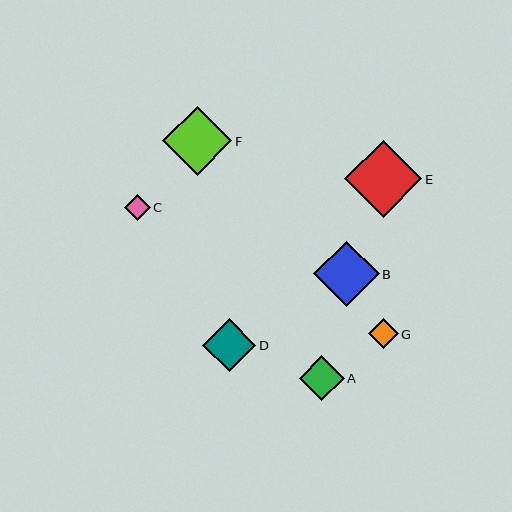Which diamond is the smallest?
Diamond C is the smallest with a size of approximately 26 pixels.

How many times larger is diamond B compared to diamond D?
Diamond B is approximately 1.2 times the size of diamond D.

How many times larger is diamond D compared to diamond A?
Diamond D is approximately 1.2 times the size of diamond A.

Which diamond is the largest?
Diamond E is the largest with a size of approximately 77 pixels.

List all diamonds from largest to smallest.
From largest to smallest: E, F, B, D, A, G, C.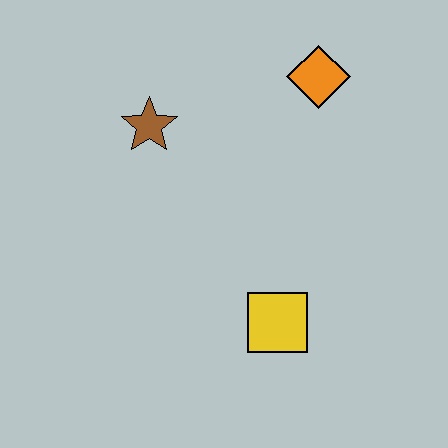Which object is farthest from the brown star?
The yellow square is farthest from the brown star.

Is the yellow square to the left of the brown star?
No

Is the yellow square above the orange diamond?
No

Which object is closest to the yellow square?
The brown star is closest to the yellow square.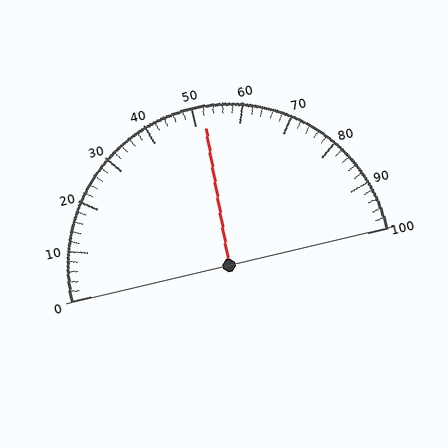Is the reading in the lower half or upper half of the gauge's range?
The reading is in the upper half of the range (0 to 100).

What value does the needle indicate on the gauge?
The needle indicates approximately 52.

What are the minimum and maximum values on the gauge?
The gauge ranges from 0 to 100.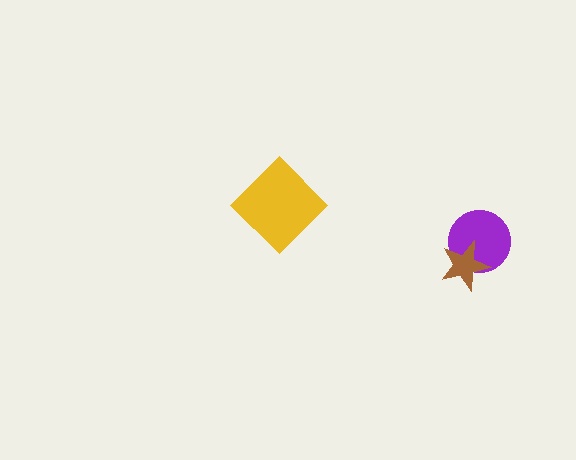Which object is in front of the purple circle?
The brown star is in front of the purple circle.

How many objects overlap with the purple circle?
1 object overlaps with the purple circle.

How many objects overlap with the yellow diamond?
0 objects overlap with the yellow diamond.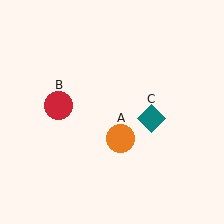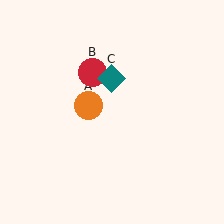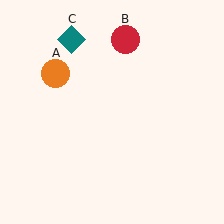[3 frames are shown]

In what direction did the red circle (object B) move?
The red circle (object B) moved up and to the right.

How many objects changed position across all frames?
3 objects changed position: orange circle (object A), red circle (object B), teal diamond (object C).